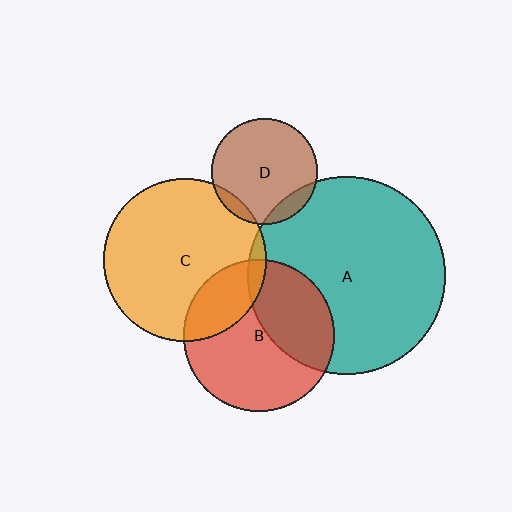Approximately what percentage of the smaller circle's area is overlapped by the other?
Approximately 25%.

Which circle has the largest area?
Circle A (teal).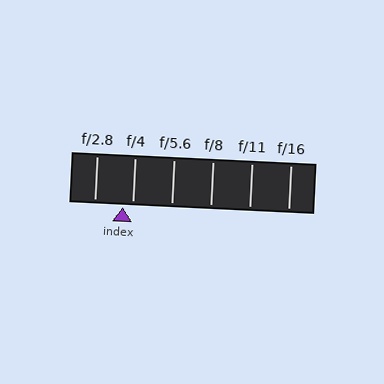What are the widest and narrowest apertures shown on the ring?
The widest aperture shown is f/2.8 and the narrowest is f/16.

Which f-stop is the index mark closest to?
The index mark is closest to f/4.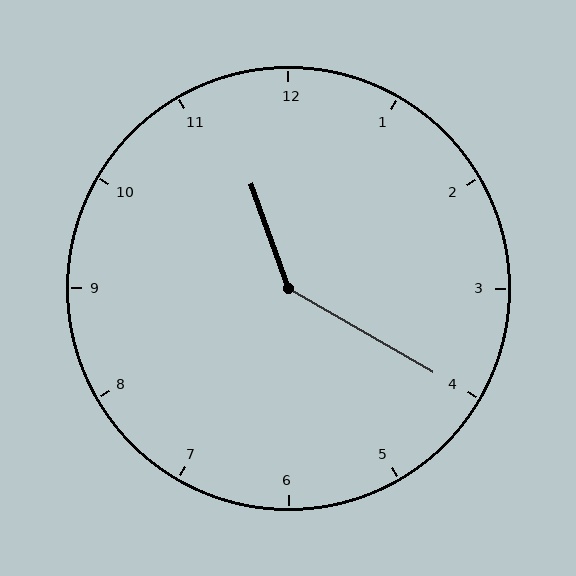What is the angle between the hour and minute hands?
Approximately 140 degrees.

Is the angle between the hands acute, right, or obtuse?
It is obtuse.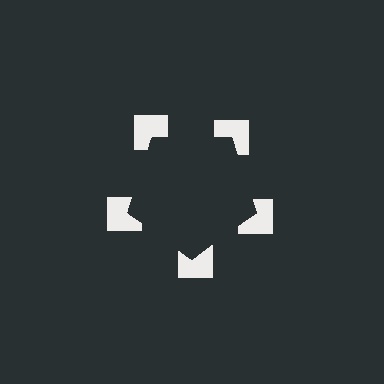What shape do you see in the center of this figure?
An illusory pentagon — its edges are inferred from the aligned wedge cuts in the notched squares, not physically drawn.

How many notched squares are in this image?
There are 5 — one at each vertex of the illusory pentagon.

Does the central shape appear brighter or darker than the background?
It typically appears slightly darker than the background, even though no actual brightness change is drawn.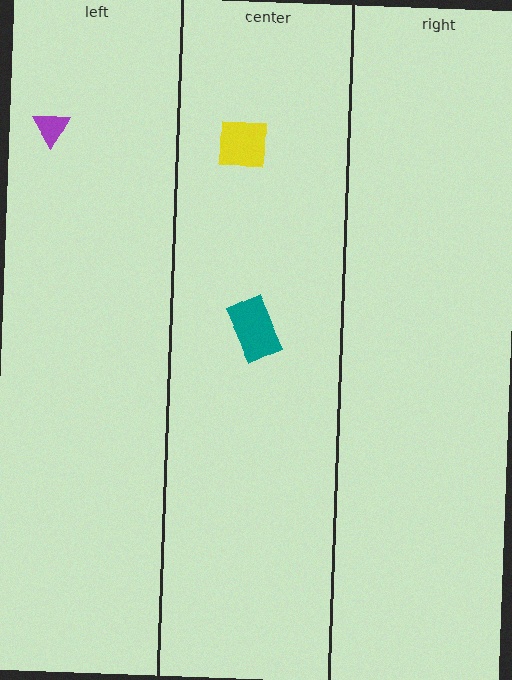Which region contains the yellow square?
The center region.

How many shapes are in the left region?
1.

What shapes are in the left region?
The purple triangle.